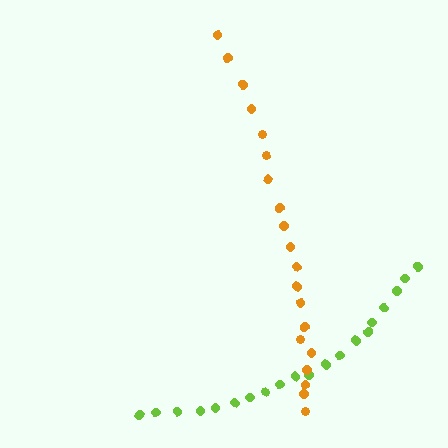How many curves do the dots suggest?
There are 2 distinct paths.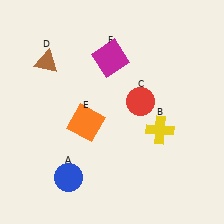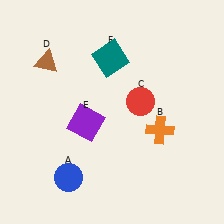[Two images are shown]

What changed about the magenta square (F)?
In Image 1, F is magenta. In Image 2, it changed to teal.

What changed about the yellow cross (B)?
In Image 1, B is yellow. In Image 2, it changed to orange.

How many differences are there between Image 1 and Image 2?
There are 3 differences between the two images.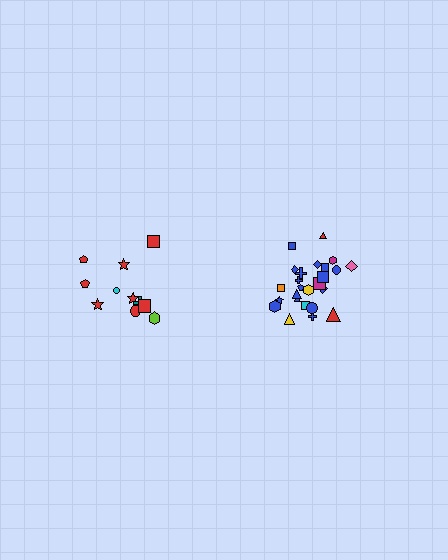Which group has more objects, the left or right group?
The right group.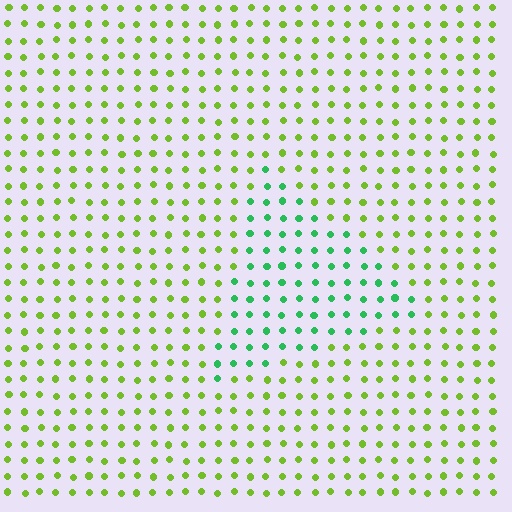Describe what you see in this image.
The image is filled with small lime elements in a uniform arrangement. A triangle-shaped region is visible where the elements are tinted to a slightly different hue, forming a subtle color boundary.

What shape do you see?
I see a triangle.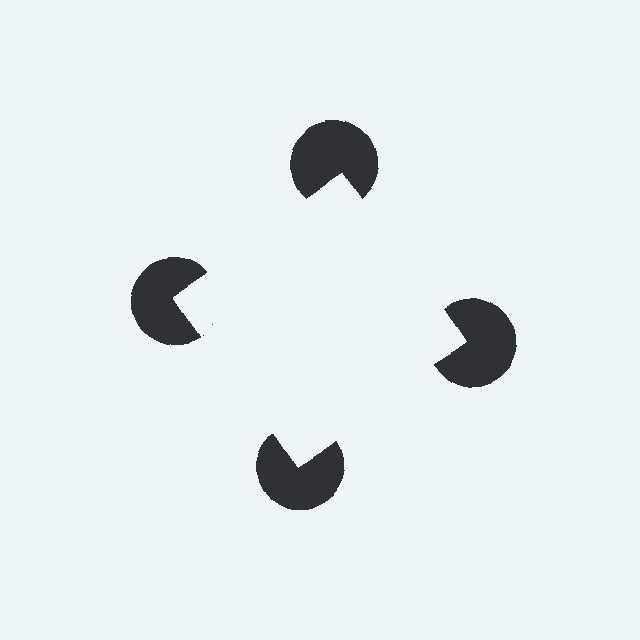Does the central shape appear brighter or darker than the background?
It typically appears slightly brighter than the background, even though no actual brightness change is drawn.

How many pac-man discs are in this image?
There are 4 — one at each vertex of the illusory square.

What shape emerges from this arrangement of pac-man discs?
An illusory square — its edges are inferred from the aligned wedge cuts in the pac-man discs, not physically drawn.